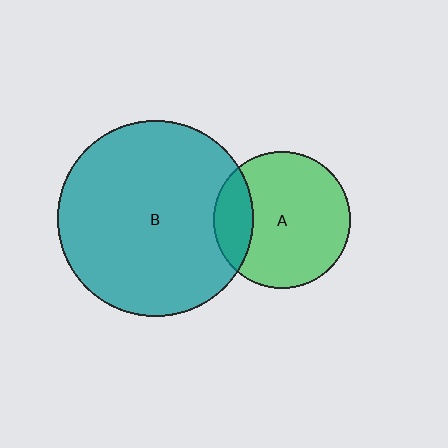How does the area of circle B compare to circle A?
Approximately 2.0 times.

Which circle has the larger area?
Circle B (teal).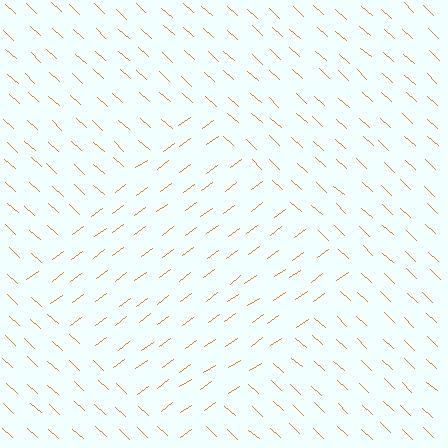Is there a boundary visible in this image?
Yes, there is a texture boundary formed by a change in line orientation.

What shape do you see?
I see a diamond.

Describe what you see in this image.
The image is filled with small orange line segments. A diamond region in the image has lines oriented differently from the surrounding lines, creating a visible texture boundary.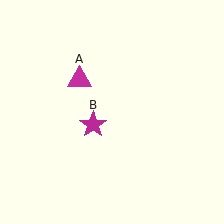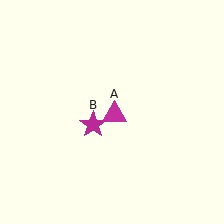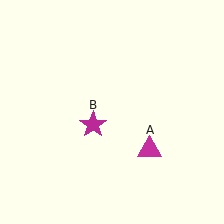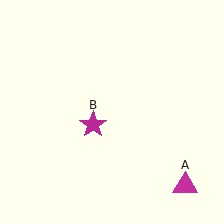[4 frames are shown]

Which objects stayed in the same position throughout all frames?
Magenta star (object B) remained stationary.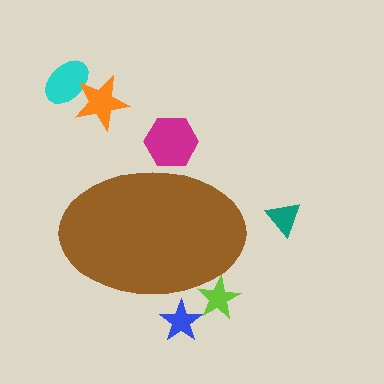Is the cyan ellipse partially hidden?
No, the cyan ellipse is fully visible.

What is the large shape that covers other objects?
A brown ellipse.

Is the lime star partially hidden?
Yes, the lime star is partially hidden behind the brown ellipse.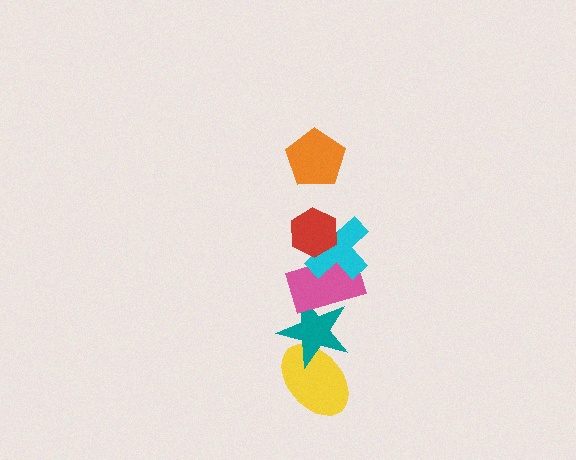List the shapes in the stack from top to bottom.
From top to bottom: the orange pentagon, the red hexagon, the cyan cross, the pink rectangle, the teal star, the yellow ellipse.